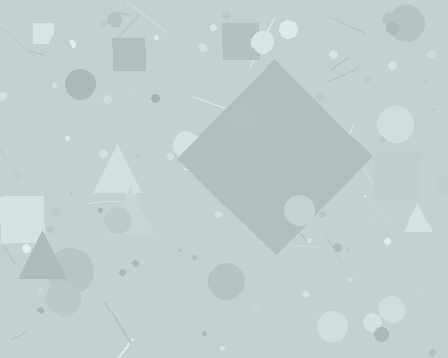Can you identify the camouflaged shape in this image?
The camouflaged shape is a diamond.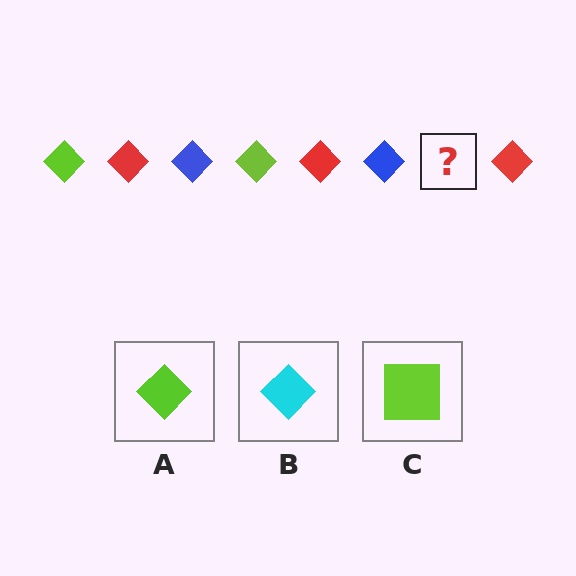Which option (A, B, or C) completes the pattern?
A.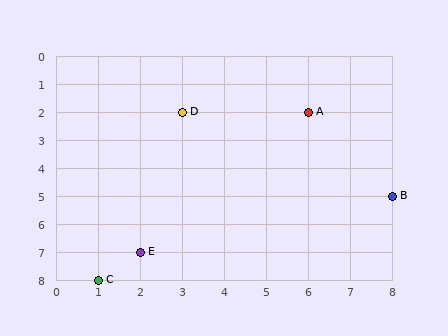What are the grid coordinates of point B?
Point B is at grid coordinates (8, 5).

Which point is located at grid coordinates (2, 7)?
Point E is at (2, 7).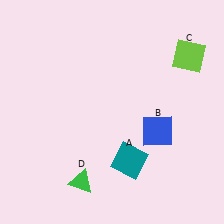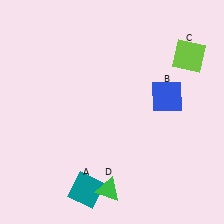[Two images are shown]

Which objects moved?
The objects that moved are: the teal square (A), the blue square (B), the green triangle (D).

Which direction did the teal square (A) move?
The teal square (A) moved left.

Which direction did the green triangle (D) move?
The green triangle (D) moved right.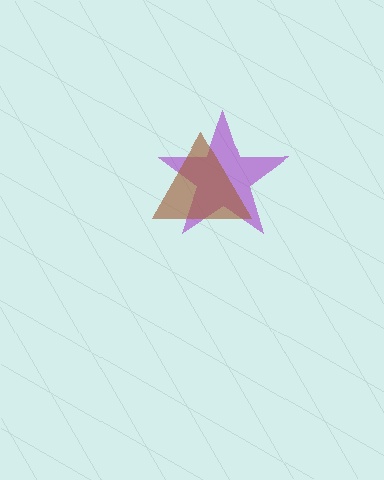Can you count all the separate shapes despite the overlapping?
Yes, there are 2 separate shapes.